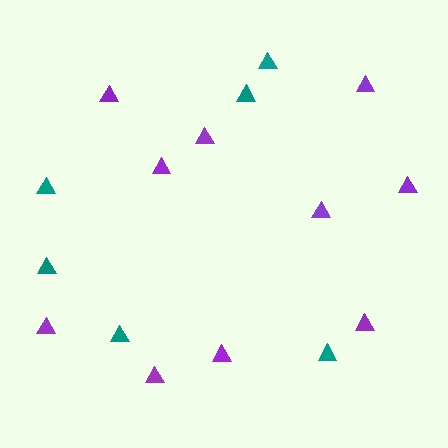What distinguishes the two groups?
There are 2 groups: one group of teal triangles (6) and one group of purple triangles (10).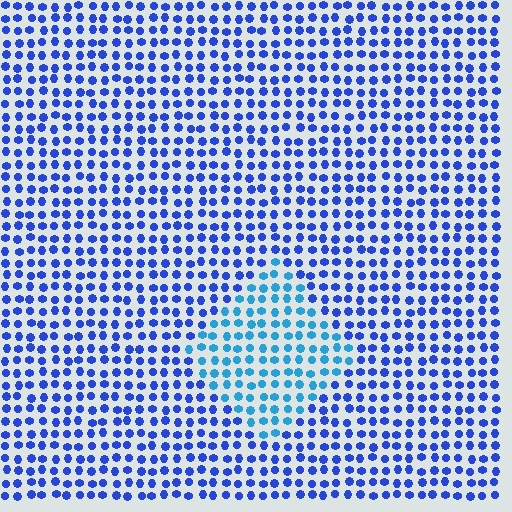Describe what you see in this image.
The image is filled with small blue elements in a uniform arrangement. A diamond-shaped region is visible where the elements are tinted to a slightly different hue, forming a subtle color boundary.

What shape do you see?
I see a diamond.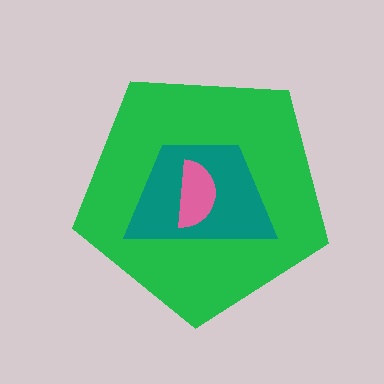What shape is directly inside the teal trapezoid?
The pink semicircle.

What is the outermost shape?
The green pentagon.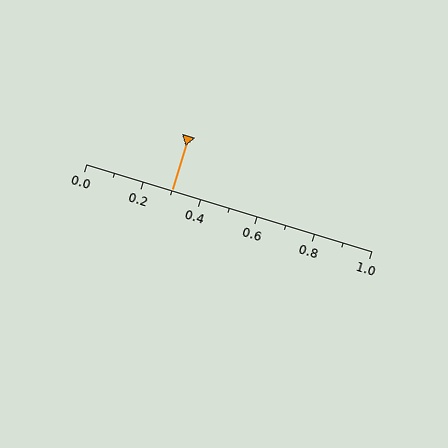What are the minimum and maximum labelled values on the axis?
The axis runs from 0.0 to 1.0.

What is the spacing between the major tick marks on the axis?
The major ticks are spaced 0.2 apart.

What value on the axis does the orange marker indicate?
The marker indicates approximately 0.3.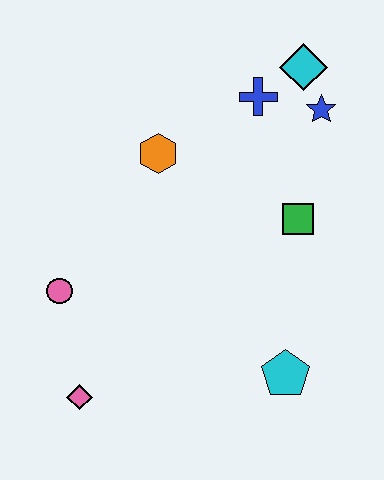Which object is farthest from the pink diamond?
The cyan diamond is farthest from the pink diamond.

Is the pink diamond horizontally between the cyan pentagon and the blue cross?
No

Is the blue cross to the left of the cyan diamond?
Yes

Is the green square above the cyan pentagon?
Yes